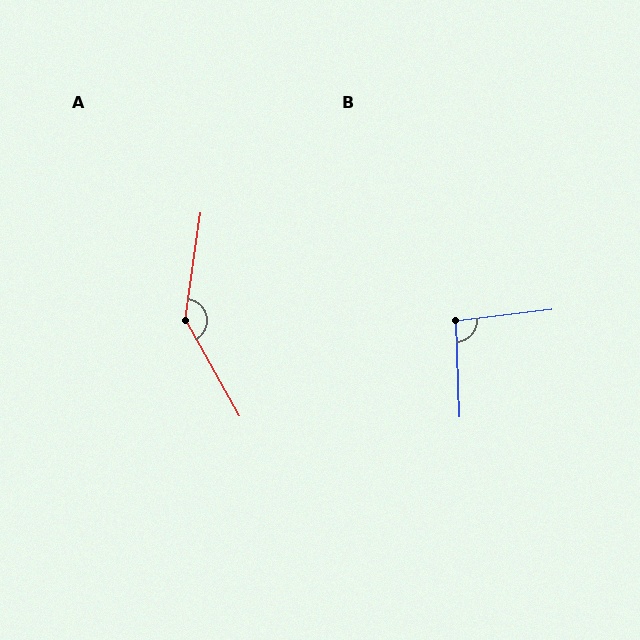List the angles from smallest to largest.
B (95°), A (142°).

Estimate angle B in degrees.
Approximately 95 degrees.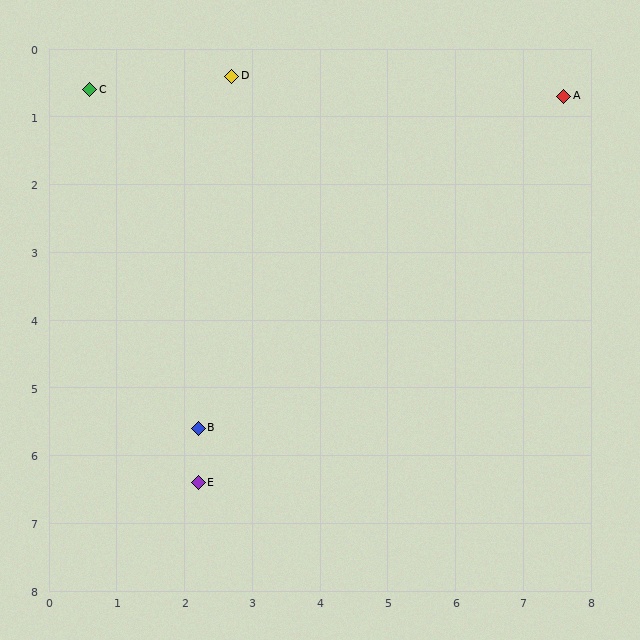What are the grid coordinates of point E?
Point E is at approximately (2.2, 6.4).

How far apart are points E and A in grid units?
Points E and A are about 7.9 grid units apart.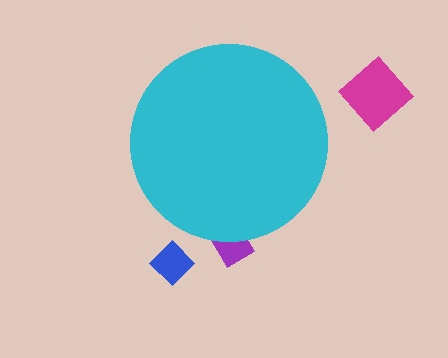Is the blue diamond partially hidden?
No, the blue diamond is fully visible.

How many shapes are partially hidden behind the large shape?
1 shape is partially hidden.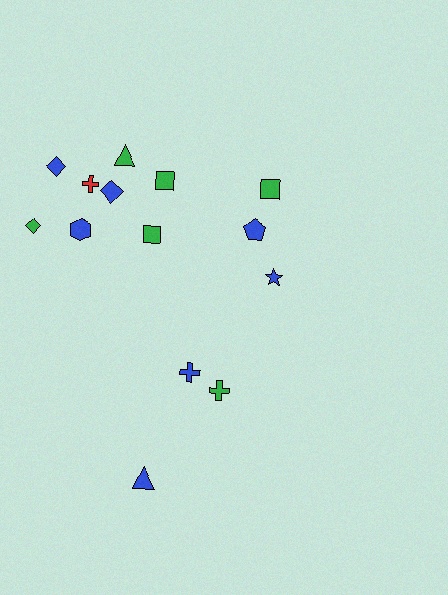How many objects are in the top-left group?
There are 8 objects.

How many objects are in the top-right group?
There are 3 objects.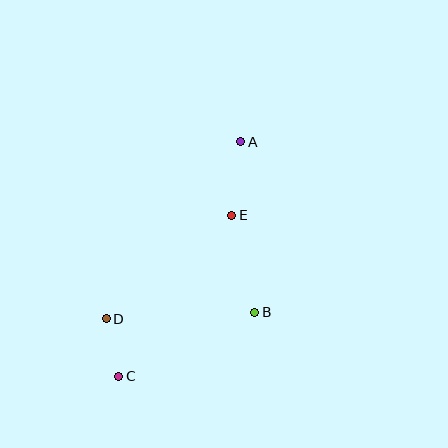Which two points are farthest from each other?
Points A and C are farthest from each other.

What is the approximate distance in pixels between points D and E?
The distance between D and E is approximately 163 pixels.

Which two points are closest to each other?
Points C and D are closest to each other.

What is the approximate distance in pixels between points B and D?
The distance between B and D is approximately 149 pixels.